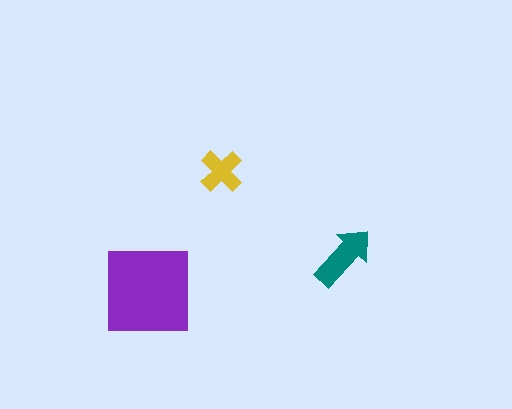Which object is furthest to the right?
The teal arrow is rightmost.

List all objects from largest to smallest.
The purple square, the teal arrow, the yellow cross.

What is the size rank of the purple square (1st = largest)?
1st.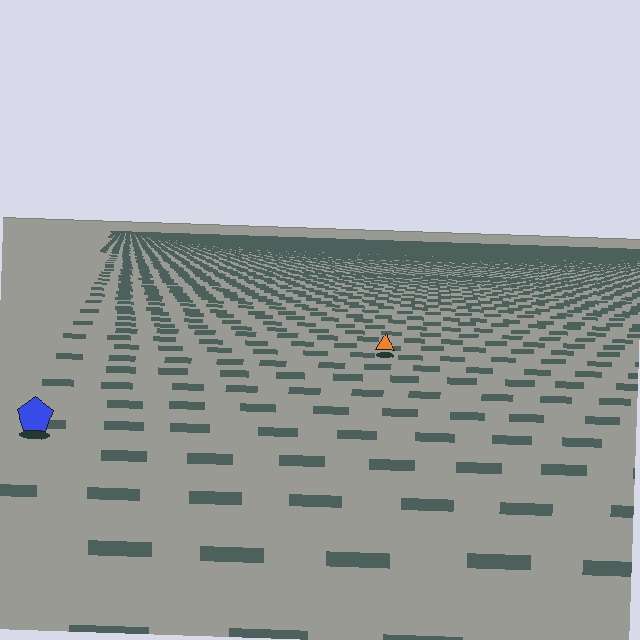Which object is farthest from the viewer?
The orange triangle is farthest from the viewer. It appears smaller and the ground texture around it is denser.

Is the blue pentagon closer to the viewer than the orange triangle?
Yes. The blue pentagon is closer — you can tell from the texture gradient: the ground texture is coarser near it.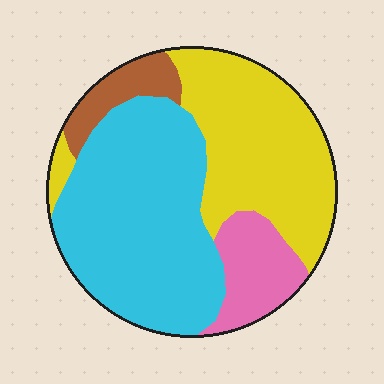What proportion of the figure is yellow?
Yellow takes up about three eighths (3/8) of the figure.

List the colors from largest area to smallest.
From largest to smallest: cyan, yellow, pink, brown.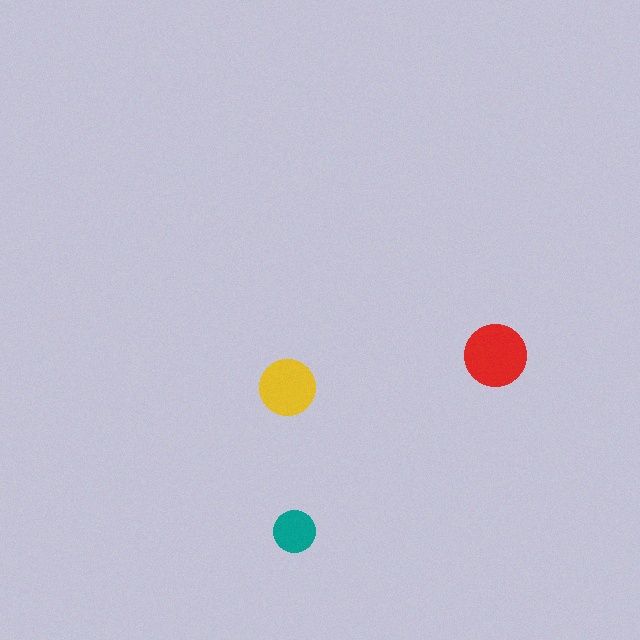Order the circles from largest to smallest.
the red one, the yellow one, the teal one.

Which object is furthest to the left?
The yellow circle is leftmost.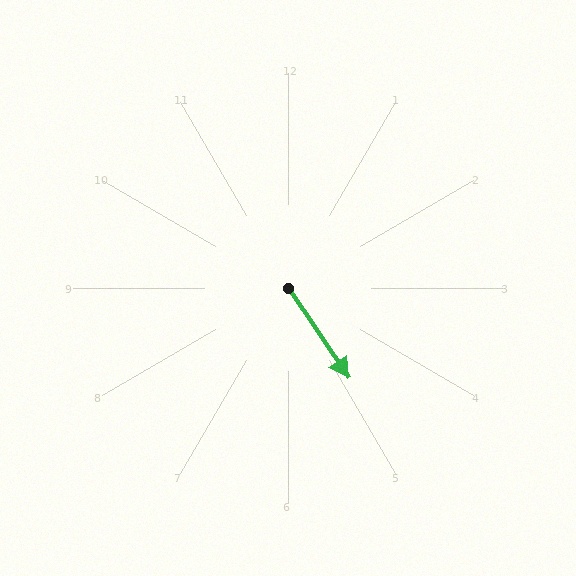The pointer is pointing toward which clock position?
Roughly 5 o'clock.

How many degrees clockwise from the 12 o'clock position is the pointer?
Approximately 146 degrees.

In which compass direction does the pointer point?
Southeast.